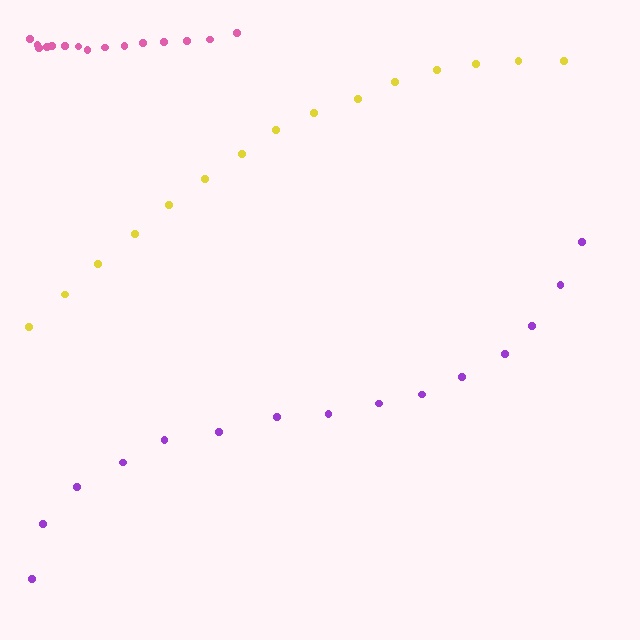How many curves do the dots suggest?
There are 3 distinct paths.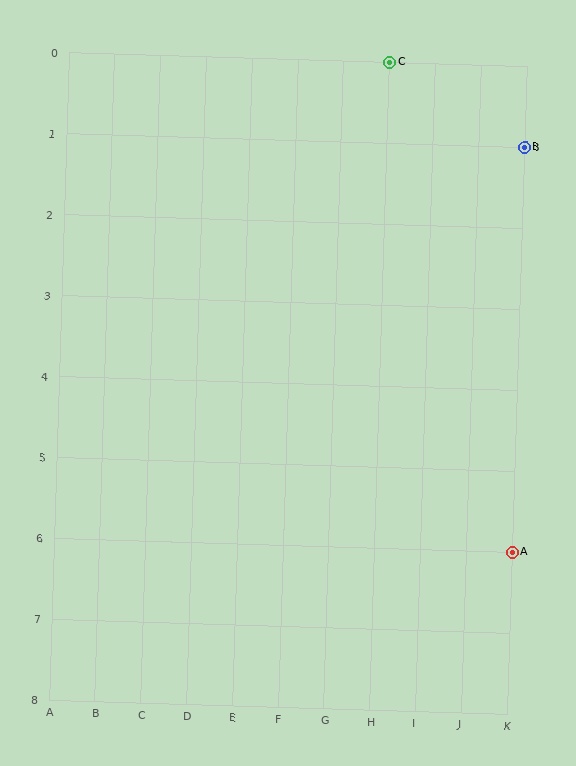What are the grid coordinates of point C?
Point C is at grid coordinates (H, 0).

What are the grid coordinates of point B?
Point B is at grid coordinates (K, 1).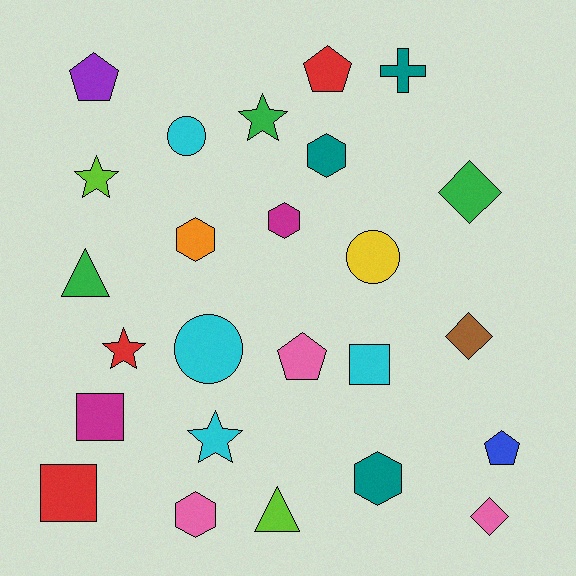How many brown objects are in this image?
There is 1 brown object.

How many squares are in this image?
There are 3 squares.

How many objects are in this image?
There are 25 objects.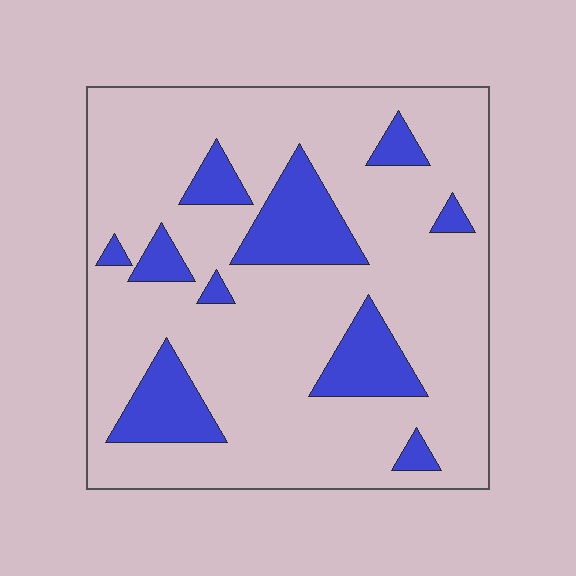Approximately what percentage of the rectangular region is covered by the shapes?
Approximately 20%.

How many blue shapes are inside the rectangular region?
10.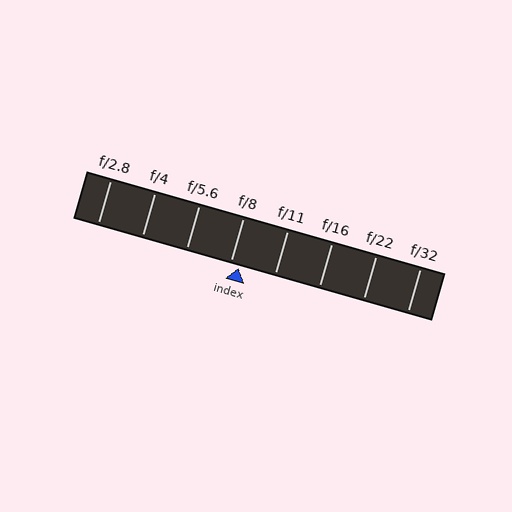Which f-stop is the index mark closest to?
The index mark is closest to f/8.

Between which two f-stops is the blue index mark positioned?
The index mark is between f/8 and f/11.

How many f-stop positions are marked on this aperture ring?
There are 8 f-stop positions marked.